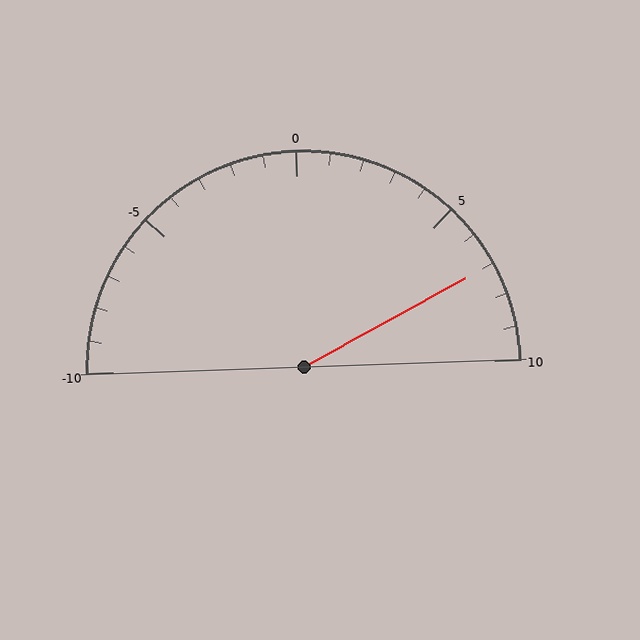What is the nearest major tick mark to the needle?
The nearest major tick mark is 5.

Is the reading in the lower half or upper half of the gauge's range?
The reading is in the upper half of the range (-10 to 10).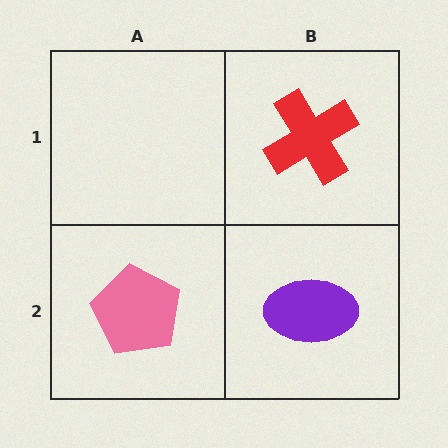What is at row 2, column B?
A purple ellipse.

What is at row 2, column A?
A pink pentagon.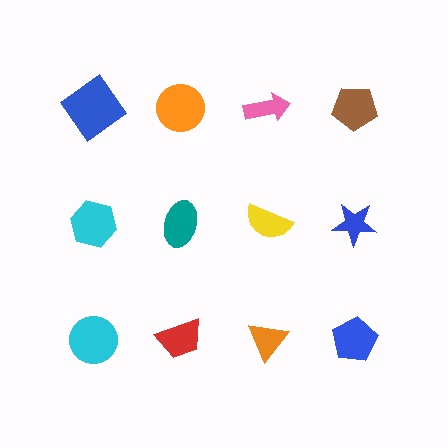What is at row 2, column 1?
A cyan hexagon.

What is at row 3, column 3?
An orange triangle.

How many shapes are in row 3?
4 shapes.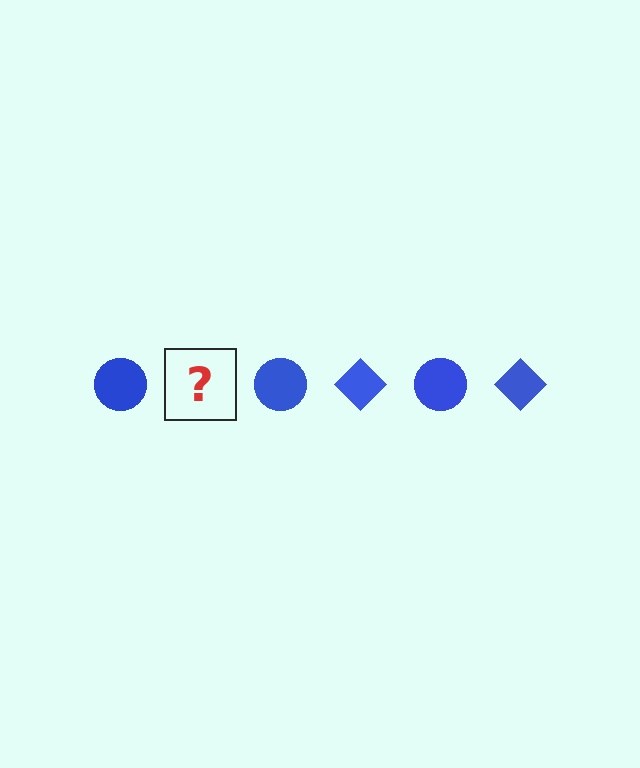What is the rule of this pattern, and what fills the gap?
The rule is that the pattern cycles through circle, diamond shapes in blue. The gap should be filled with a blue diamond.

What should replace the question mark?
The question mark should be replaced with a blue diamond.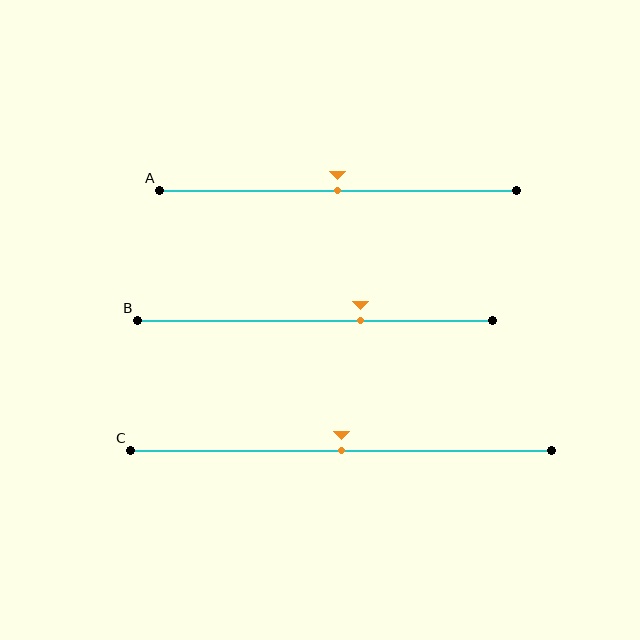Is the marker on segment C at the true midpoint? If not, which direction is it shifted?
Yes, the marker on segment C is at the true midpoint.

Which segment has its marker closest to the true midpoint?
Segment A has its marker closest to the true midpoint.